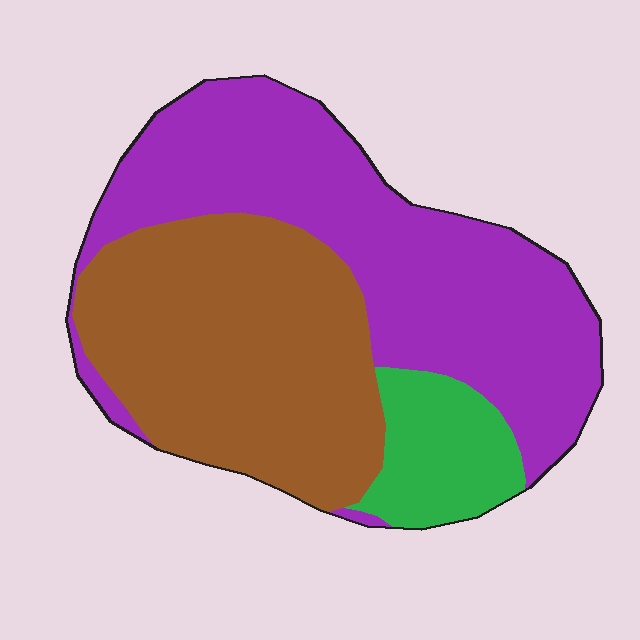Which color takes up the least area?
Green, at roughly 10%.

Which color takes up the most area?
Purple, at roughly 50%.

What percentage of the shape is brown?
Brown covers around 40% of the shape.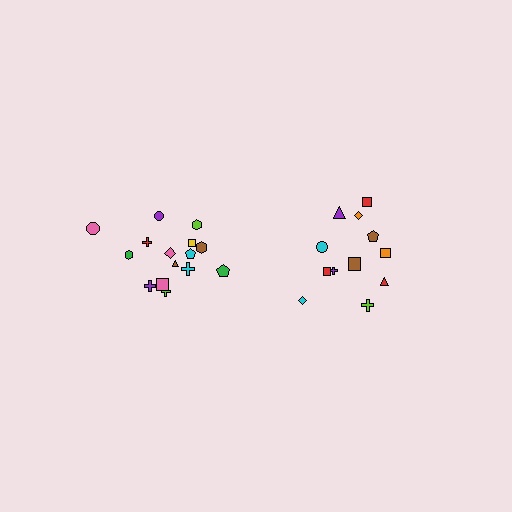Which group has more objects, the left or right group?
The left group.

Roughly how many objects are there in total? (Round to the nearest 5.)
Roughly 25 objects in total.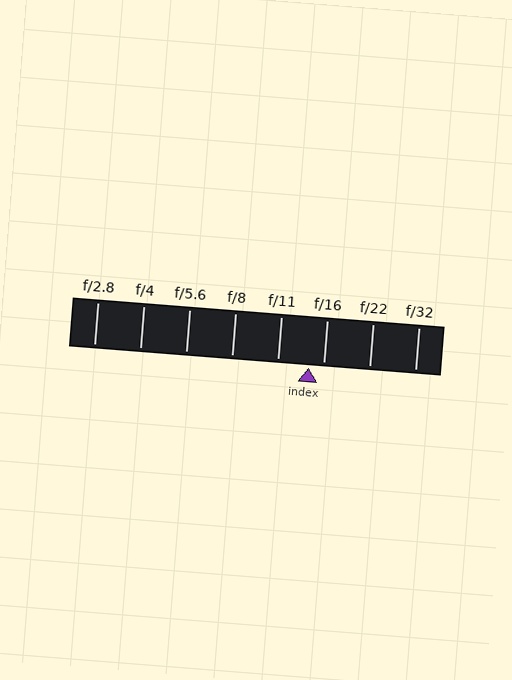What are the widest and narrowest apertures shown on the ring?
The widest aperture shown is f/2.8 and the narrowest is f/32.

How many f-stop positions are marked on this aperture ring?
There are 8 f-stop positions marked.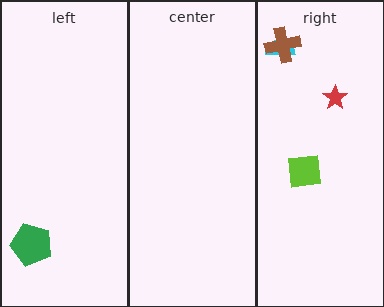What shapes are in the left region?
The green pentagon.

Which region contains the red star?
The right region.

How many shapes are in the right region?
4.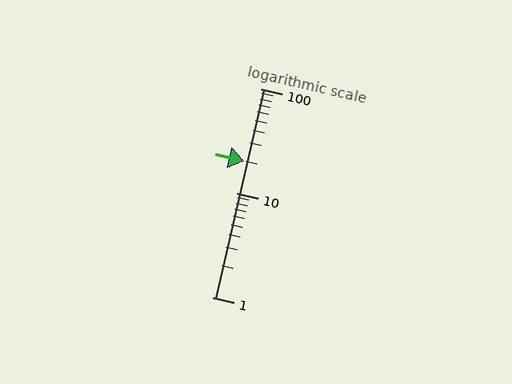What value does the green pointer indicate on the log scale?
The pointer indicates approximately 20.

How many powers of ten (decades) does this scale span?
The scale spans 2 decades, from 1 to 100.